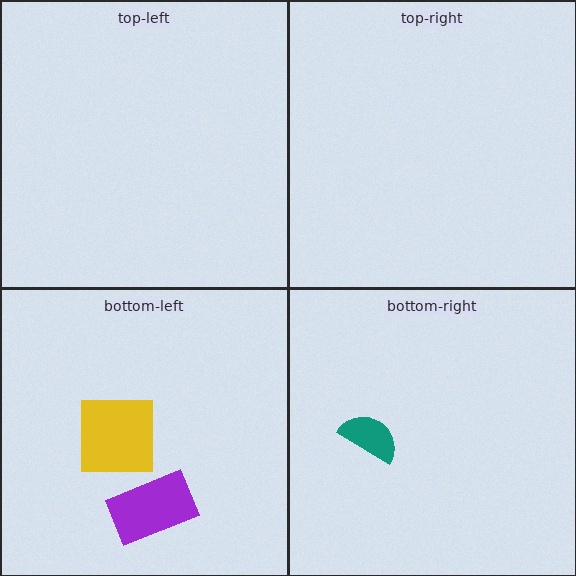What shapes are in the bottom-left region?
The purple rectangle, the yellow square.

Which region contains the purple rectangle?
The bottom-left region.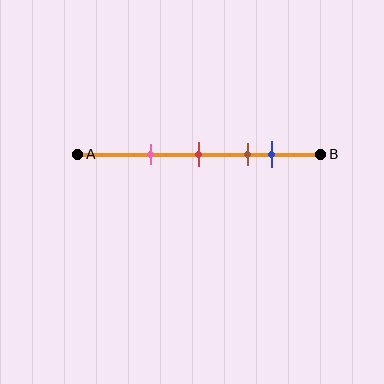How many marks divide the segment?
There are 4 marks dividing the segment.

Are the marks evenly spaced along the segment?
No, the marks are not evenly spaced.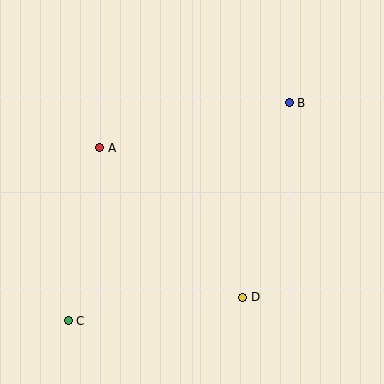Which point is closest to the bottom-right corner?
Point D is closest to the bottom-right corner.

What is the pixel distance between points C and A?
The distance between C and A is 176 pixels.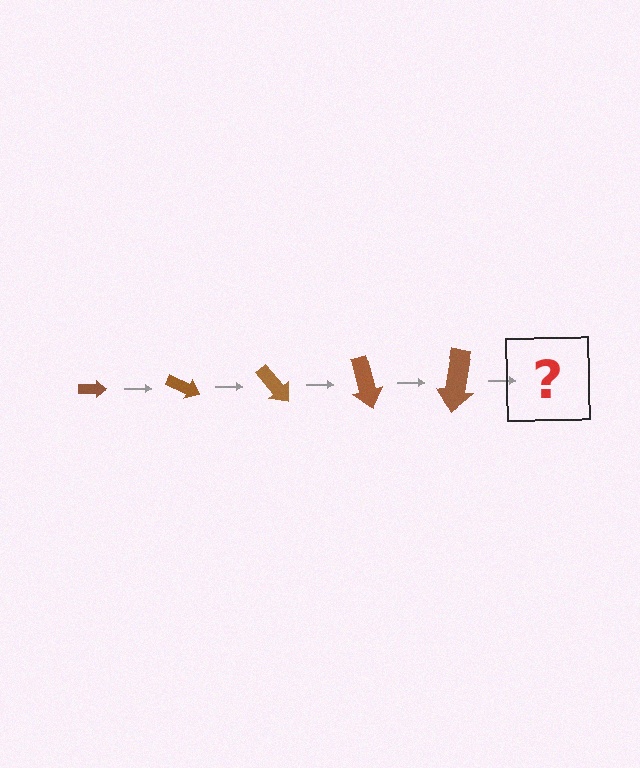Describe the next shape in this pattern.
It should be an arrow, larger than the previous one and rotated 125 degrees from the start.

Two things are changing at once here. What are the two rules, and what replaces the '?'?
The two rules are that the arrow grows larger each step and it rotates 25 degrees each step. The '?' should be an arrow, larger than the previous one and rotated 125 degrees from the start.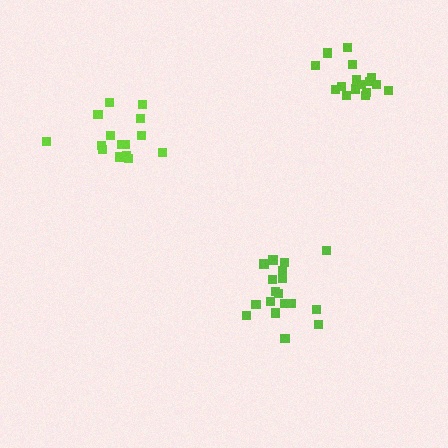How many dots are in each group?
Group 1: 15 dots, Group 2: 18 dots, Group 3: 16 dots (49 total).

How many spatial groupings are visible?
There are 3 spatial groupings.